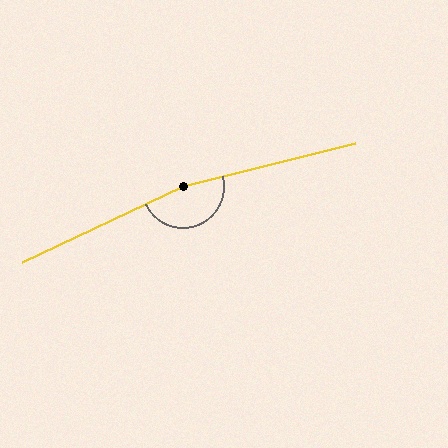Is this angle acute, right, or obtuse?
It is obtuse.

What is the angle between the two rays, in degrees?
Approximately 169 degrees.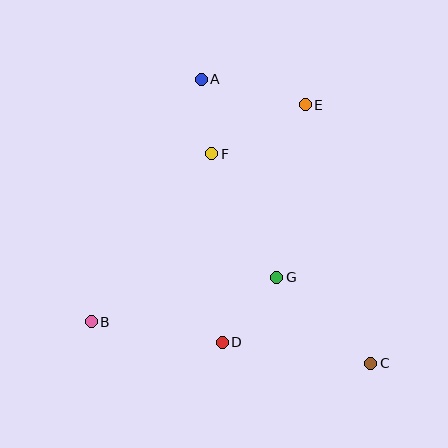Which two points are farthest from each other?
Points A and C are farthest from each other.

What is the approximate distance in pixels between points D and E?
The distance between D and E is approximately 252 pixels.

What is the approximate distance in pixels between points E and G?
The distance between E and G is approximately 175 pixels.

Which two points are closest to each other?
Points A and F are closest to each other.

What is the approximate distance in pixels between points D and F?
The distance between D and F is approximately 189 pixels.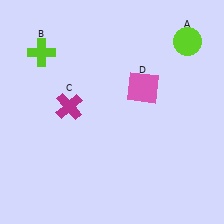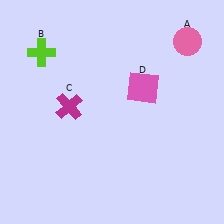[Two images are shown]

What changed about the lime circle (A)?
In Image 1, A is lime. In Image 2, it changed to pink.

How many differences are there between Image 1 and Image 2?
There is 1 difference between the two images.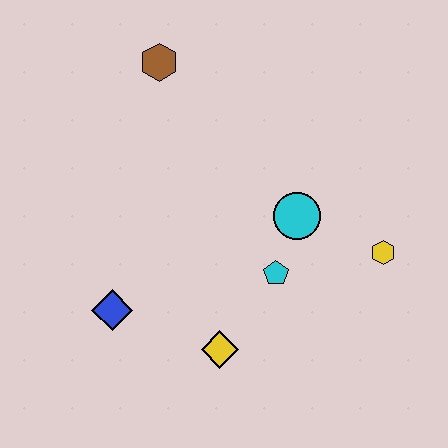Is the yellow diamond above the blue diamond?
No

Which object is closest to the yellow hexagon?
The cyan circle is closest to the yellow hexagon.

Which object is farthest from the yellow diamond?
The brown hexagon is farthest from the yellow diamond.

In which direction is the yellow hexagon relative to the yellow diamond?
The yellow hexagon is to the right of the yellow diamond.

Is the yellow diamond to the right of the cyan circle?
No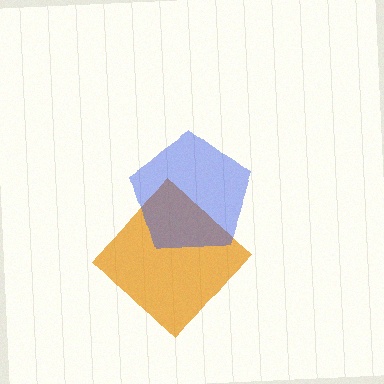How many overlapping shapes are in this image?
There are 2 overlapping shapes in the image.